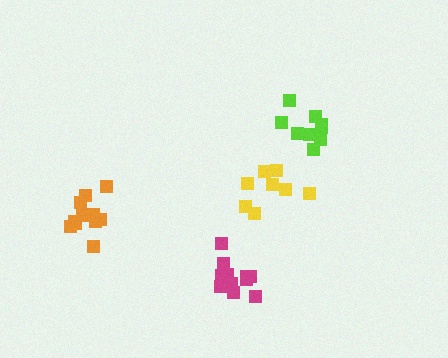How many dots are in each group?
Group 1: 8 dots, Group 2: 11 dots, Group 3: 11 dots, Group 4: 11 dots (41 total).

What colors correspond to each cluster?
The clusters are colored: yellow, orange, lime, magenta.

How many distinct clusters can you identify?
There are 4 distinct clusters.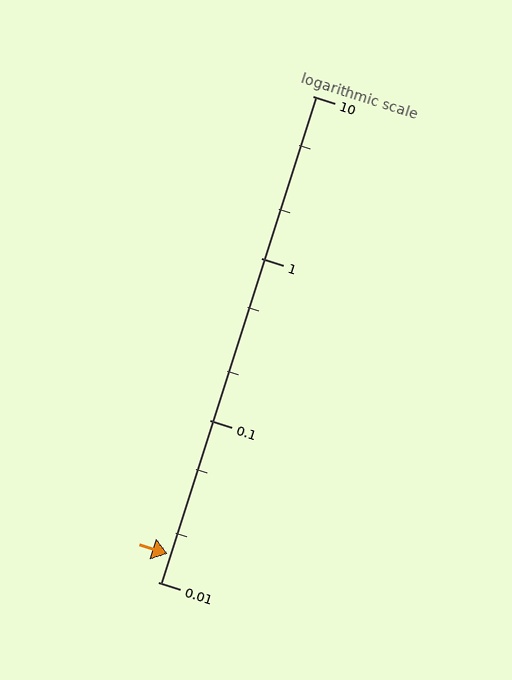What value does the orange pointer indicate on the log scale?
The pointer indicates approximately 0.015.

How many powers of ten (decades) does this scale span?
The scale spans 3 decades, from 0.01 to 10.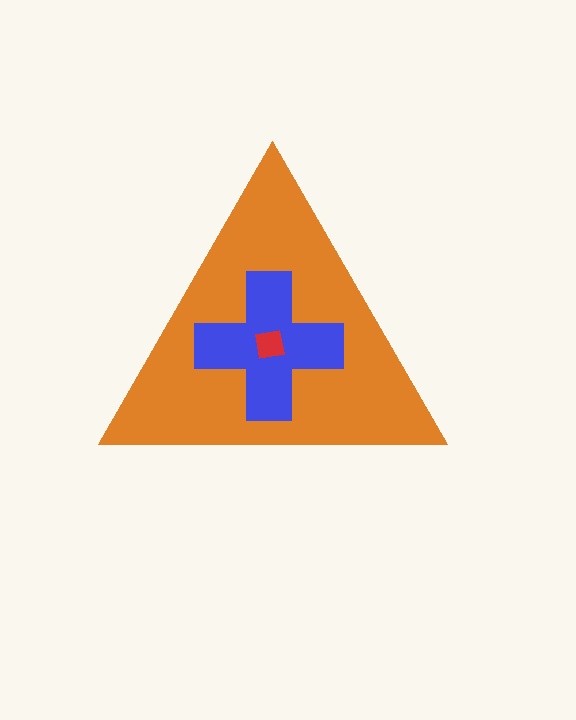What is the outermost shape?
The orange triangle.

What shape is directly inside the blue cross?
The red square.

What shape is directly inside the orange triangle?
The blue cross.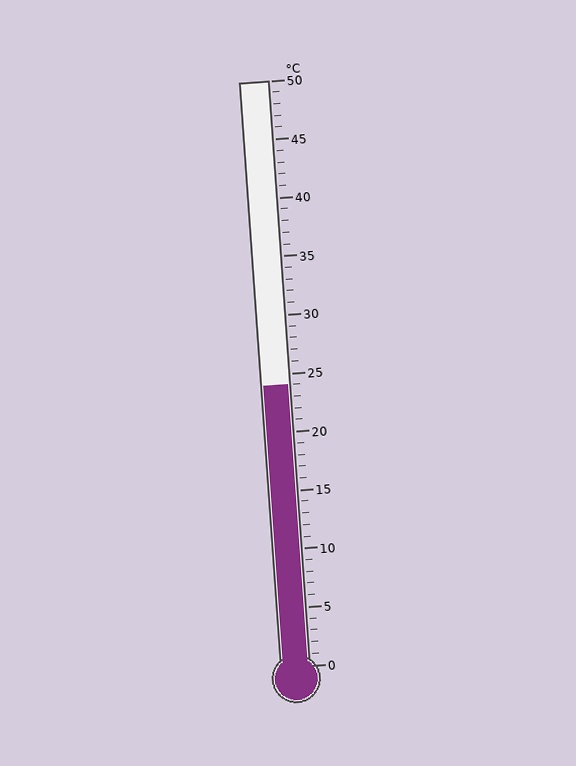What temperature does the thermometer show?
The thermometer shows approximately 24°C.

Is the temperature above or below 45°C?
The temperature is below 45°C.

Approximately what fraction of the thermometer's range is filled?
The thermometer is filled to approximately 50% of its range.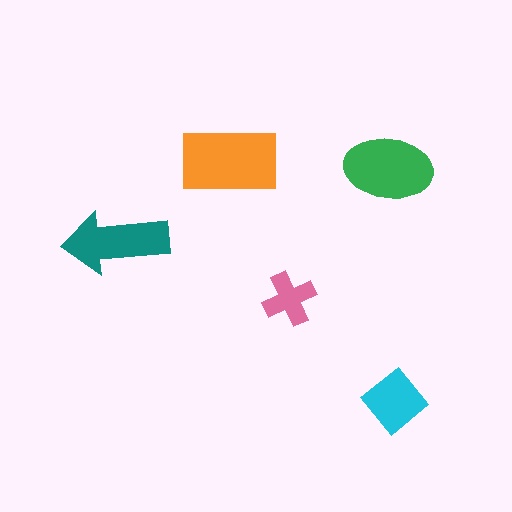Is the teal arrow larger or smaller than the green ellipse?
Smaller.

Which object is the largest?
The orange rectangle.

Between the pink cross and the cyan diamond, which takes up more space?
The cyan diamond.